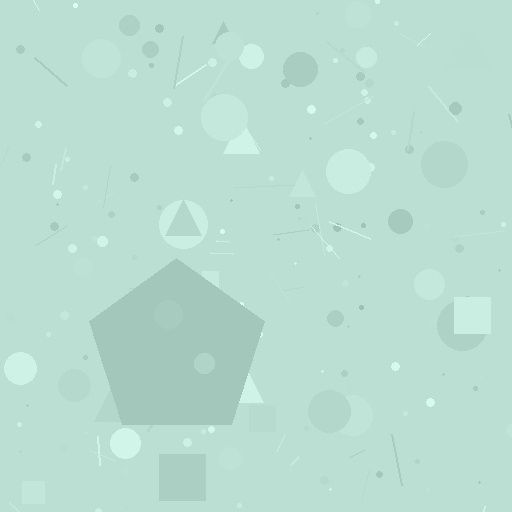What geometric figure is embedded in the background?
A pentagon is embedded in the background.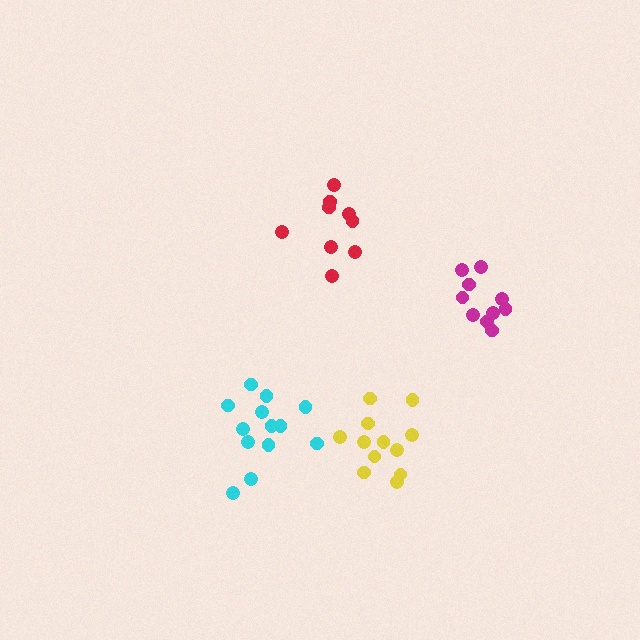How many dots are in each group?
Group 1: 10 dots, Group 2: 10 dots, Group 3: 12 dots, Group 4: 13 dots (45 total).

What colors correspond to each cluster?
The clusters are colored: magenta, red, yellow, cyan.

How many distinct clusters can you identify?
There are 4 distinct clusters.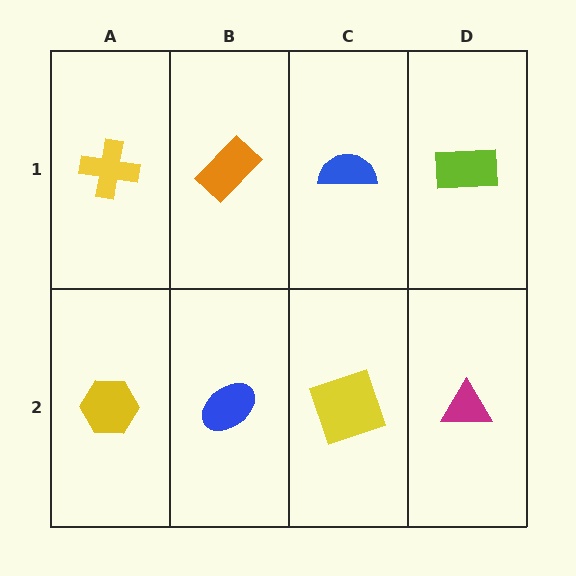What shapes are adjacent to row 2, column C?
A blue semicircle (row 1, column C), a blue ellipse (row 2, column B), a magenta triangle (row 2, column D).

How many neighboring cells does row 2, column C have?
3.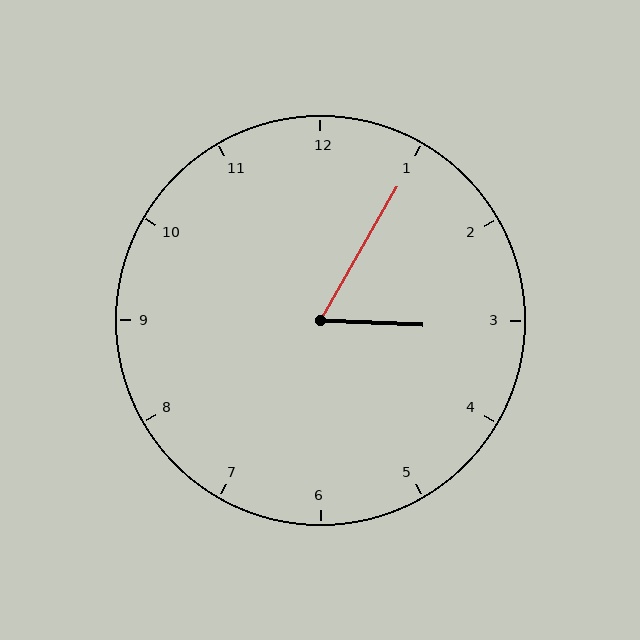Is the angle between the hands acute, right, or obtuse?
It is acute.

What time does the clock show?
3:05.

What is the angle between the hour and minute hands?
Approximately 62 degrees.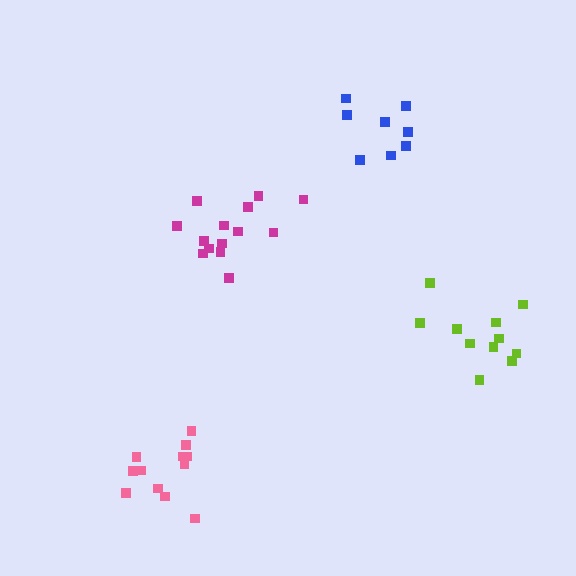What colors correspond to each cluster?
The clusters are colored: blue, pink, magenta, lime.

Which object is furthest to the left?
The pink cluster is leftmost.